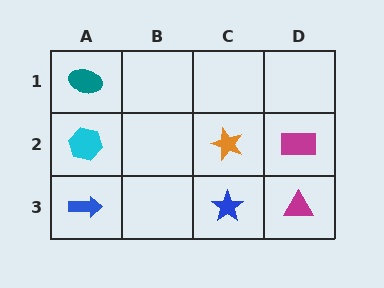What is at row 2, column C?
An orange star.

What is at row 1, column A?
A teal ellipse.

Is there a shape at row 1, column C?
No, that cell is empty.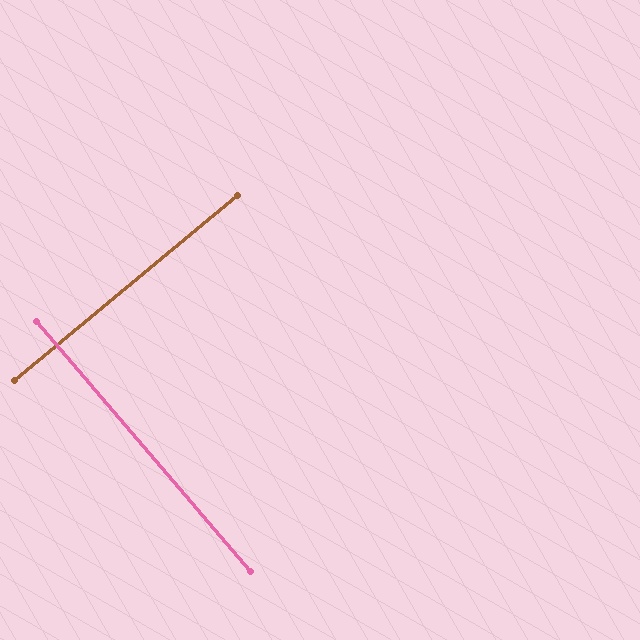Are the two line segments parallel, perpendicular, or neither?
Perpendicular — they meet at approximately 89°.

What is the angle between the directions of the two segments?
Approximately 89 degrees.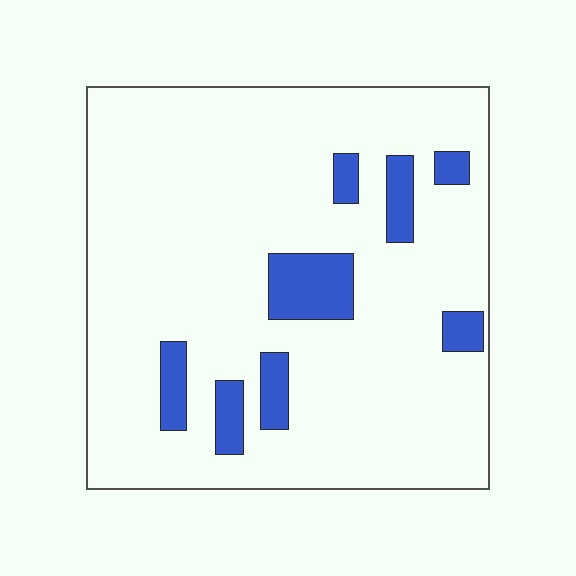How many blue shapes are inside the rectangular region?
8.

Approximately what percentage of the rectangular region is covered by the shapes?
Approximately 10%.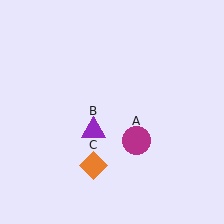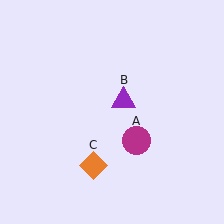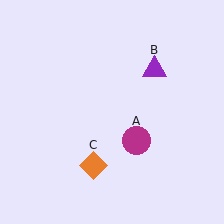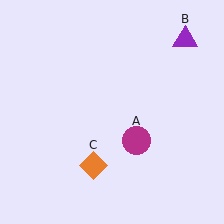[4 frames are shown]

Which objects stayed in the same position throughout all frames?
Magenta circle (object A) and orange diamond (object C) remained stationary.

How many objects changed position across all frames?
1 object changed position: purple triangle (object B).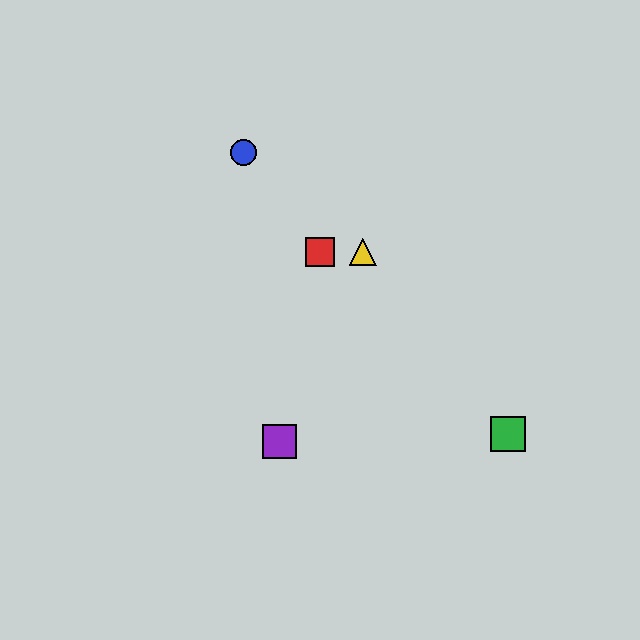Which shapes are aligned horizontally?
The red square, the yellow triangle are aligned horizontally.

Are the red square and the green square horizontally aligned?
No, the red square is at y≈252 and the green square is at y≈434.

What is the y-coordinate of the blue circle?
The blue circle is at y≈153.